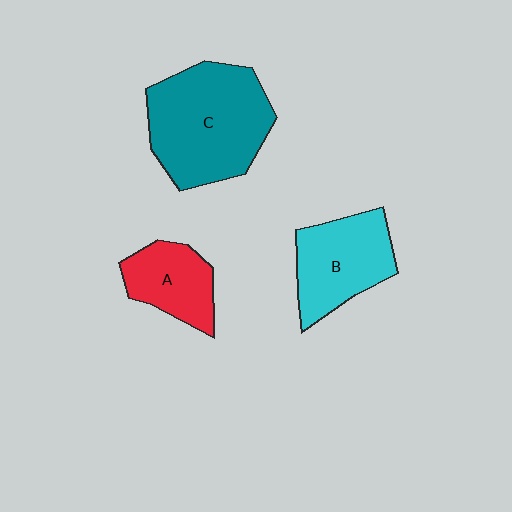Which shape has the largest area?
Shape C (teal).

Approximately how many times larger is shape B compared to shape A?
Approximately 1.4 times.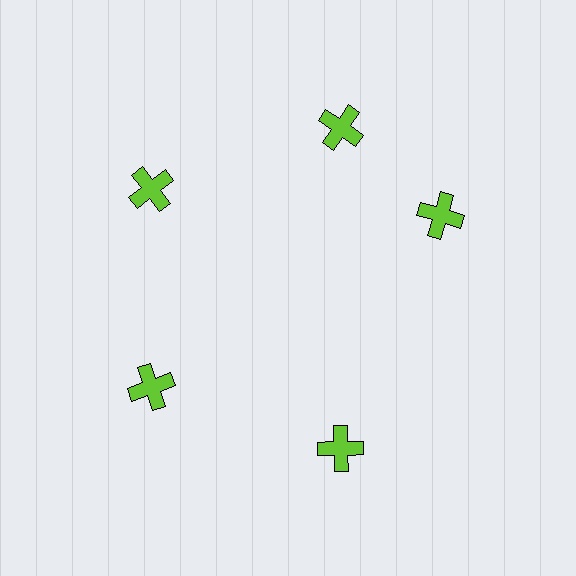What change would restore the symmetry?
The symmetry would be restored by rotating it back into even spacing with its neighbors so that all 5 crosses sit at equal angles and equal distance from the center.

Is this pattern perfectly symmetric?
No. The 5 lime crosses are arranged in a ring, but one element near the 3 o'clock position is rotated out of alignment along the ring, breaking the 5-fold rotational symmetry.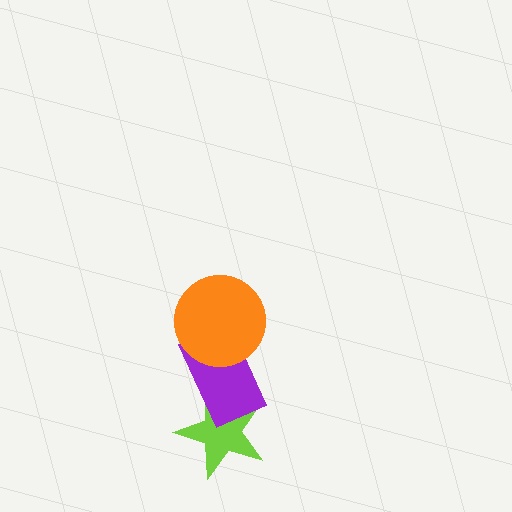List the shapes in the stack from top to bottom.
From top to bottom: the orange circle, the purple rectangle, the lime star.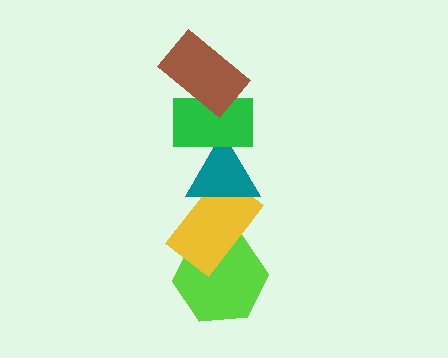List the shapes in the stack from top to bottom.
From top to bottom: the brown rectangle, the green rectangle, the teal triangle, the yellow rectangle, the lime hexagon.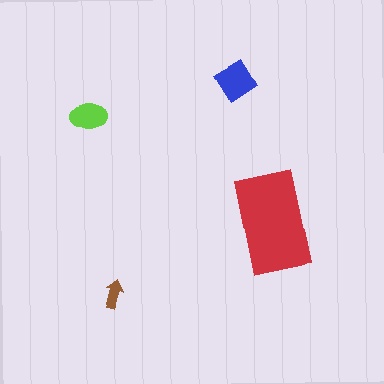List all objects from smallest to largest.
The brown arrow, the lime ellipse, the blue diamond, the red rectangle.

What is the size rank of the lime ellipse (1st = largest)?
3rd.